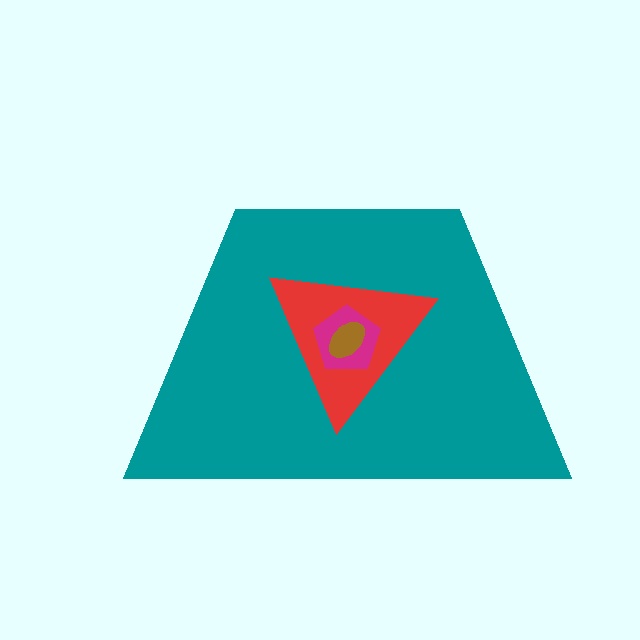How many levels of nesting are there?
4.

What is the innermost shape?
The brown ellipse.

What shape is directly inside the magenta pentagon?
The brown ellipse.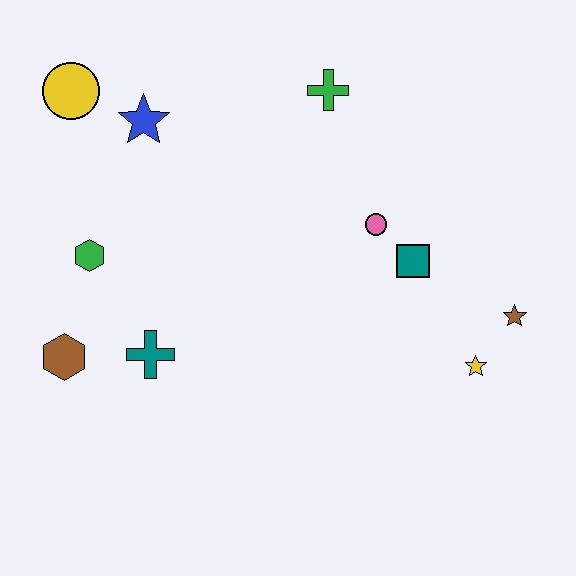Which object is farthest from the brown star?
The yellow circle is farthest from the brown star.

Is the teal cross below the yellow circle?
Yes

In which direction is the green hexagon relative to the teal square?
The green hexagon is to the left of the teal square.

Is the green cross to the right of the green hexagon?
Yes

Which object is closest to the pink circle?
The teal square is closest to the pink circle.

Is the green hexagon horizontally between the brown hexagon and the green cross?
Yes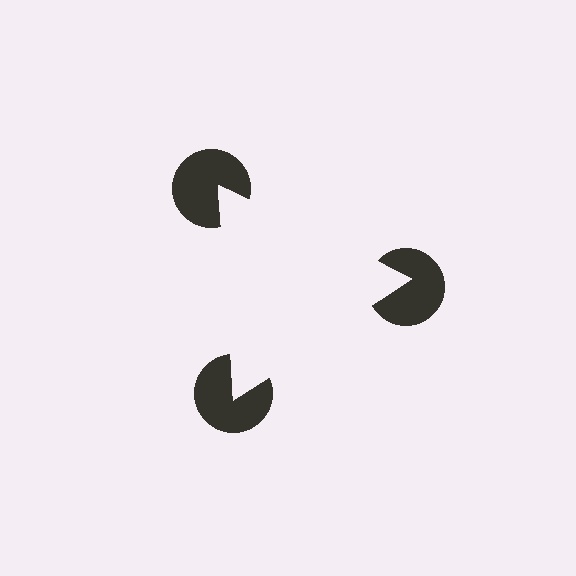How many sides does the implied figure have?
3 sides.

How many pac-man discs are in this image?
There are 3 — one at each vertex of the illusory triangle.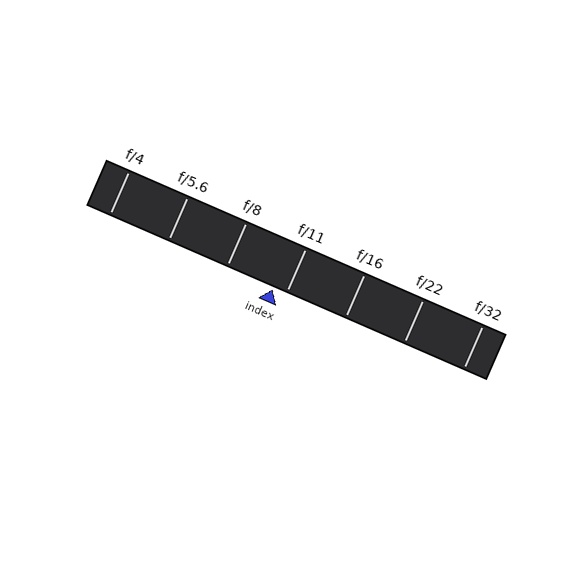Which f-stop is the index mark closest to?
The index mark is closest to f/11.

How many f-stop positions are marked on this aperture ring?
There are 7 f-stop positions marked.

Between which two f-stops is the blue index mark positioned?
The index mark is between f/8 and f/11.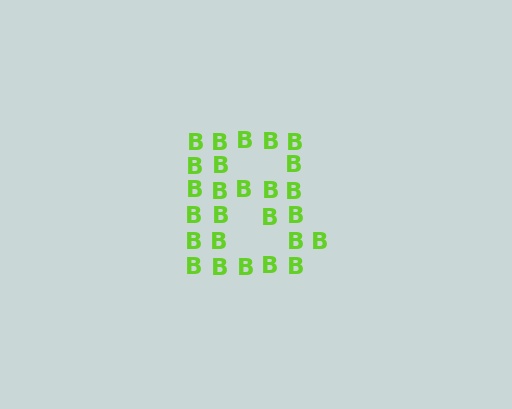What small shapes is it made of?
It is made of small letter B's.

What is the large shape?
The large shape is the letter B.